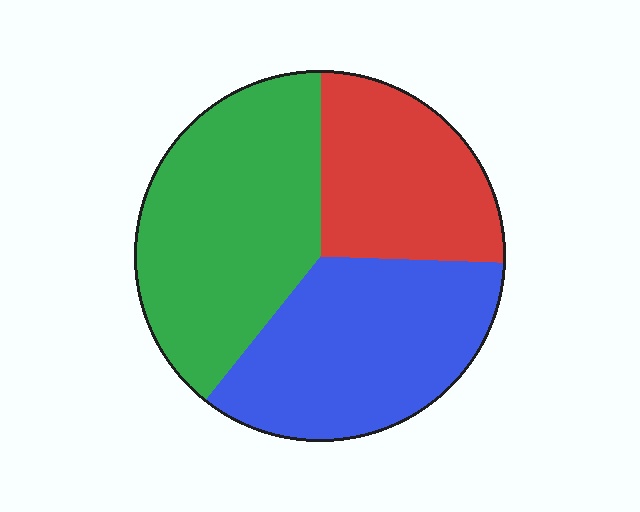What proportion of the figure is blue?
Blue takes up about one third (1/3) of the figure.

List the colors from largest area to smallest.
From largest to smallest: green, blue, red.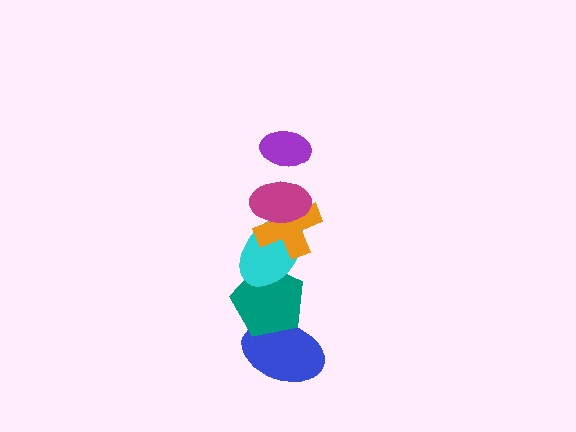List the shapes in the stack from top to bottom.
From top to bottom: the purple ellipse, the magenta ellipse, the orange cross, the cyan ellipse, the teal pentagon, the blue ellipse.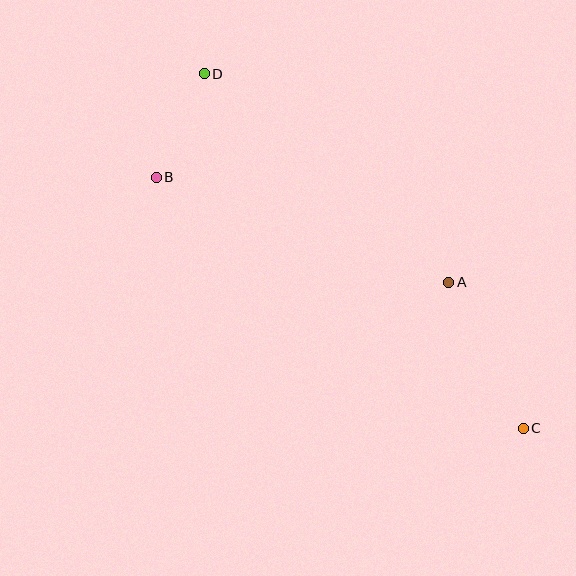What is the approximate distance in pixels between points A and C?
The distance between A and C is approximately 164 pixels.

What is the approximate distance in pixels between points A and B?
The distance between A and B is approximately 311 pixels.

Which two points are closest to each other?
Points B and D are closest to each other.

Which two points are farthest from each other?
Points C and D are farthest from each other.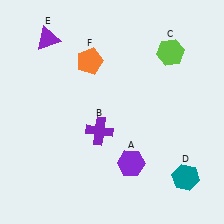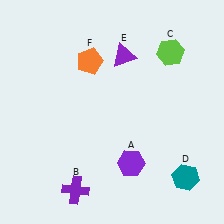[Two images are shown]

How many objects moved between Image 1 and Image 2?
2 objects moved between the two images.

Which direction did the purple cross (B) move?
The purple cross (B) moved down.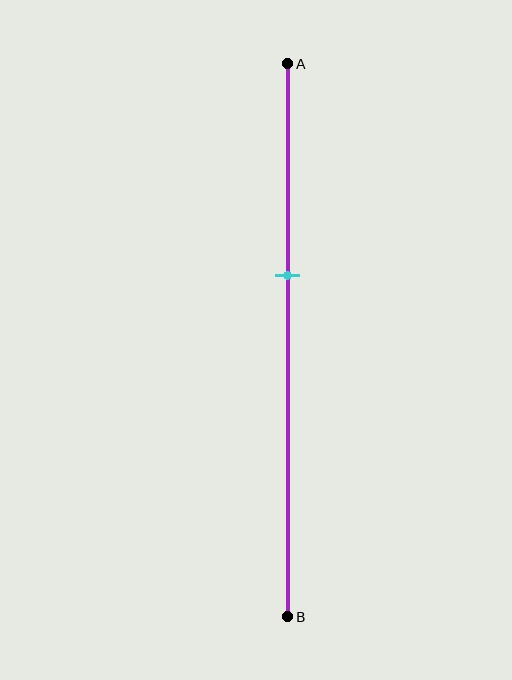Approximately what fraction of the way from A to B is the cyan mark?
The cyan mark is approximately 40% of the way from A to B.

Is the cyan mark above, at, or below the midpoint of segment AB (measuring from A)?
The cyan mark is above the midpoint of segment AB.